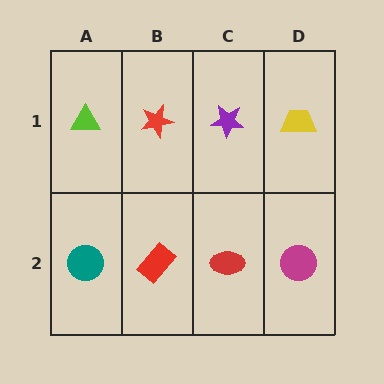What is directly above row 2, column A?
A lime triangle.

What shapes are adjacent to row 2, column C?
A purple star (row 1, column C), a red rectangle (row 2, column B), a magenta circle (row 2, column D).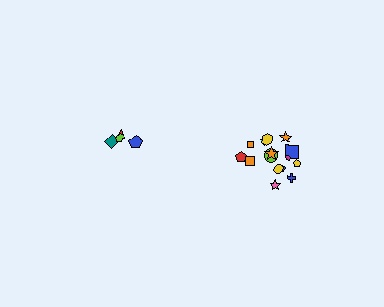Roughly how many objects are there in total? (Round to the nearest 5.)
Roughly 20 objects in total.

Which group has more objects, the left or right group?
The right group.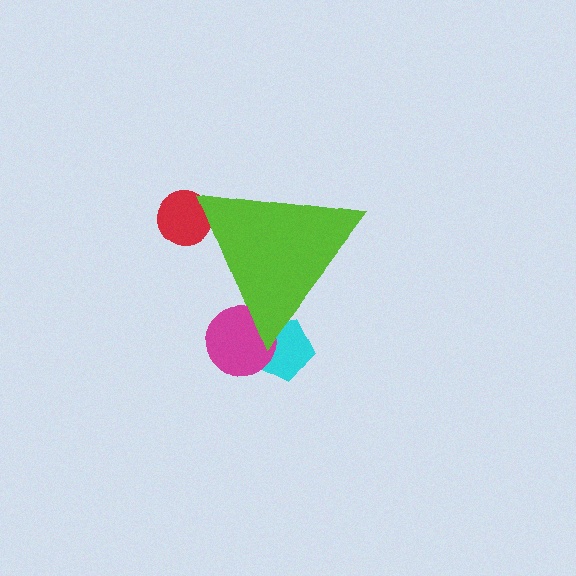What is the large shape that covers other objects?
A lime triangle.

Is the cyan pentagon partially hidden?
Yes, the cyan pentagon is partially hidden behind the lime triangle.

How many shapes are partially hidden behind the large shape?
3 shapes are partially hidden.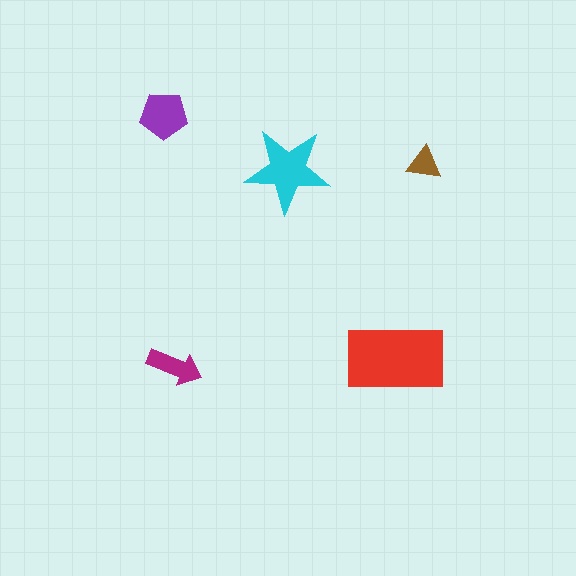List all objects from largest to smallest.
The red rectangle, the cyan star, the purple pentagon, the magenta arrow, the brown triangle.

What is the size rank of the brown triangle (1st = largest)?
5th.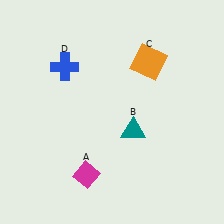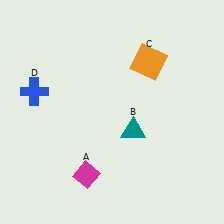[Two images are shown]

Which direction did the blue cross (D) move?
The blue cross (D) moved left.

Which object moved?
The blue cross (D) moved left.